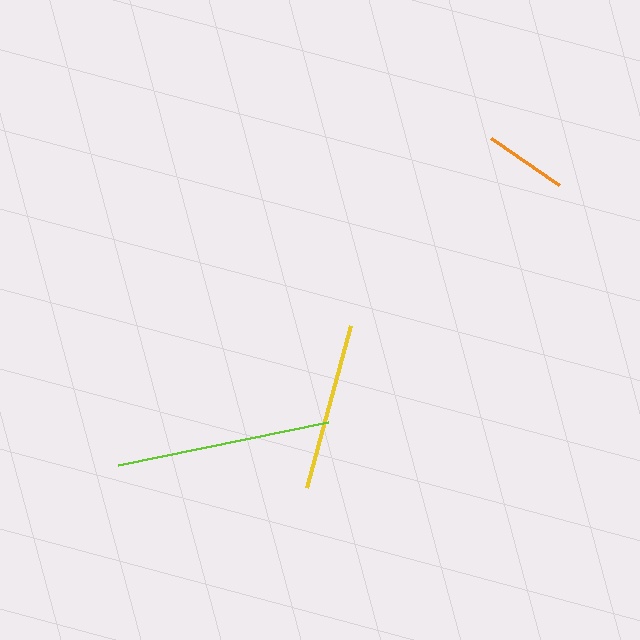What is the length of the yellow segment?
The yellow segment is approximately 168 pixels long.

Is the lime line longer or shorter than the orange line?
The lime line is longer than the orange line.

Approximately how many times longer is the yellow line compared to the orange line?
The yellow line is approximately 2.1 times the length of the orange line.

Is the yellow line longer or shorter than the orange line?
The yellow line is longer than the orange line.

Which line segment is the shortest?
The orange line is the shortest at approximately 82 pixels.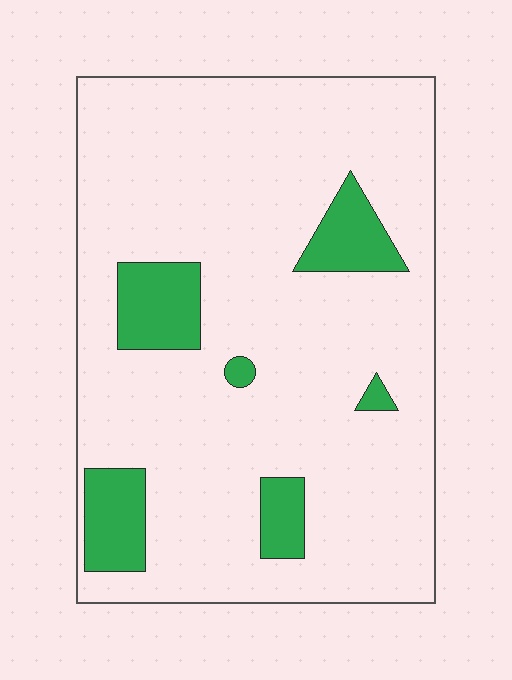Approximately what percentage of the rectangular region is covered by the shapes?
Approximately 15%.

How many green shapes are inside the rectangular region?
6.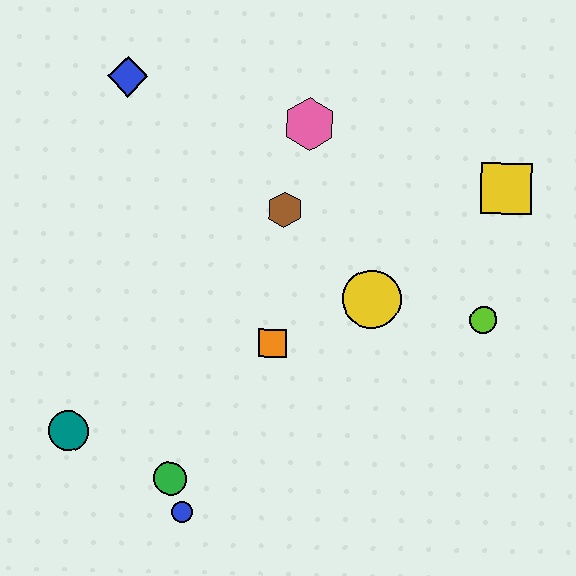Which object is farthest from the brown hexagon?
The blue circle is farthest from the brown hexagon.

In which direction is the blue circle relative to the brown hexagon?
The blue circle is below the brown hexagon.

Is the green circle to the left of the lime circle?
Yes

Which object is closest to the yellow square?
The lime circle is closest to the yellow square.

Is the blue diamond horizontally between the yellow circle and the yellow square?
No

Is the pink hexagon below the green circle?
No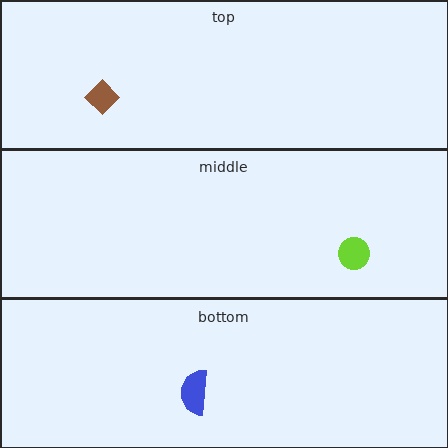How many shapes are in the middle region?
1.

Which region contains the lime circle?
The middle region.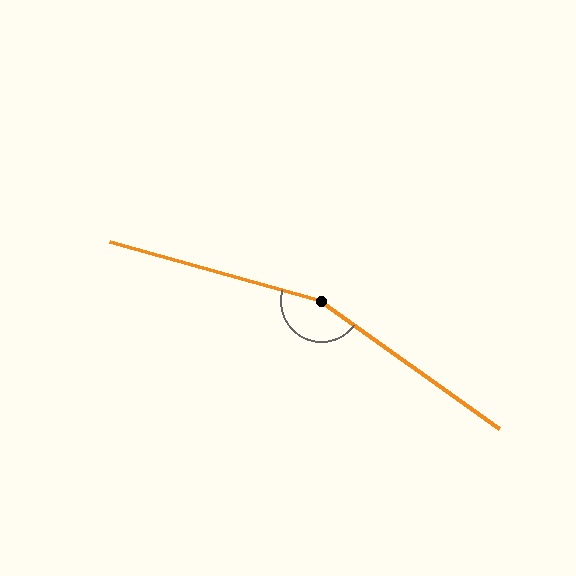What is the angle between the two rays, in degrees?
Approximately 160 degrees.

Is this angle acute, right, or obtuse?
It is obtuse.